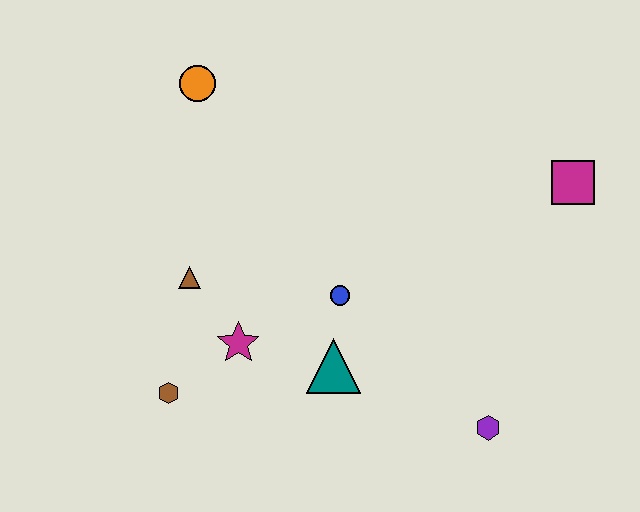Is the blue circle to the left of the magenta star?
No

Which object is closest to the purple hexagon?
The teal triangle is closest to the purple hexagon.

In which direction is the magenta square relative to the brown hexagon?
The magenta square is to the right of the brown hexagon.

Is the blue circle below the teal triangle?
No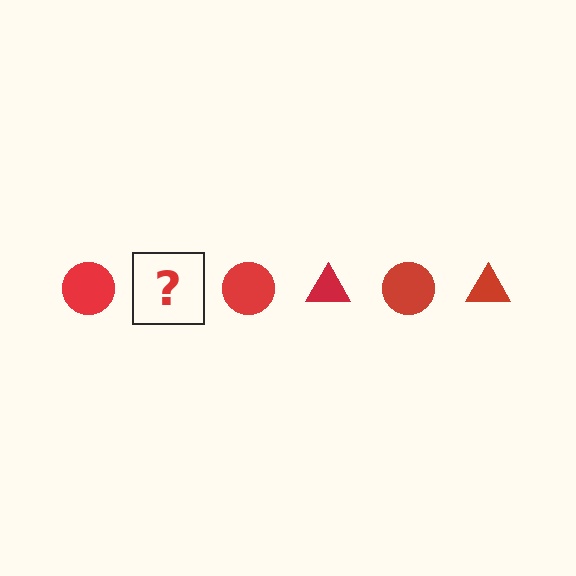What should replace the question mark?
The question mark should be replaced with a red triangle.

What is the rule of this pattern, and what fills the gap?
The rule is that the pattern cycles through circle, triangle shapes in red. The gap should be filled with a red triangle.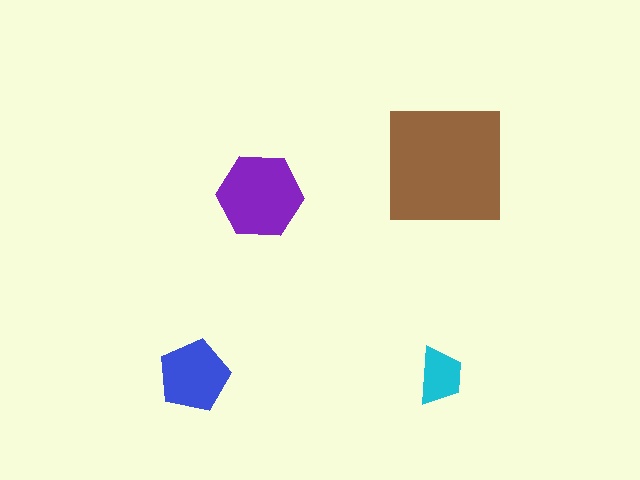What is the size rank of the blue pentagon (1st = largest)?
3rd.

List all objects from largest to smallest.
The brown square, the purple hexagon, the blue pentagon, the cyan trapezoid.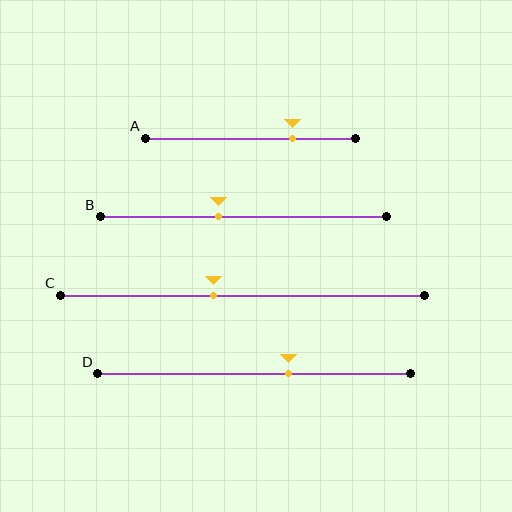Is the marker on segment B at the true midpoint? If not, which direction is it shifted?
No, the marker on segment B is shifted to the left by about 9% of the segment length.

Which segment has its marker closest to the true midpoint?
Segment C has its marker closest to the true midpoint.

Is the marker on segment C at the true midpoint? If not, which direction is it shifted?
No, the marker on segment C is shifted to the left by about 8% of the segment length.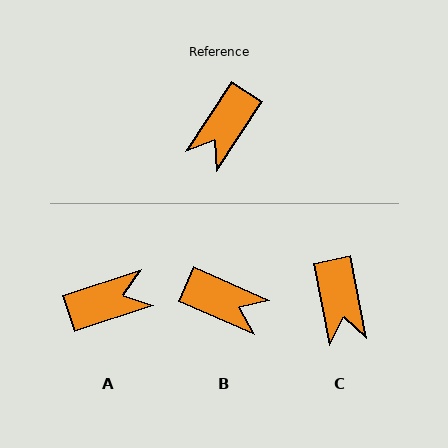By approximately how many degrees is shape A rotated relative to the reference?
Approximately 141 degrees counter-clockwise.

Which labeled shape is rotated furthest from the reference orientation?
A, about 141 degrees away.